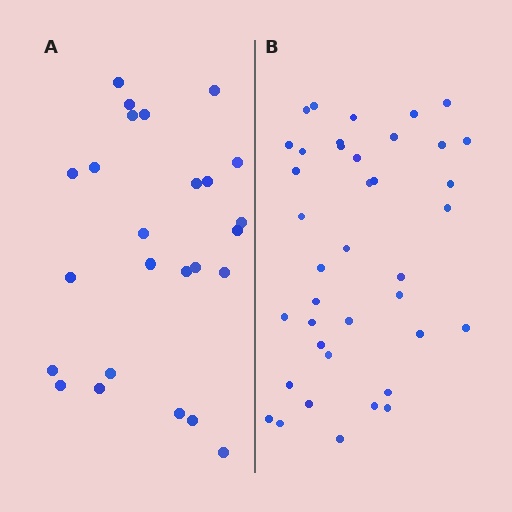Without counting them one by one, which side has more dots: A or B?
Region B (the right region) has more dots.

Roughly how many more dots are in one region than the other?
Region B has approximately 15 more dots than region A.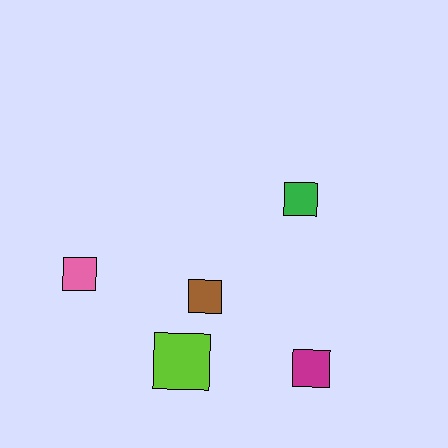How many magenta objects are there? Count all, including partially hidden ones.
There is 1 magenta object.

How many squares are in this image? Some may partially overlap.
There are 5 squares.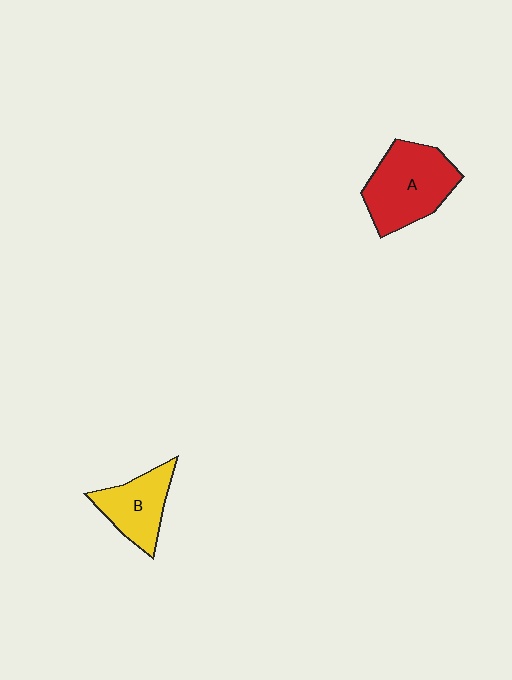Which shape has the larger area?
Shape A (red).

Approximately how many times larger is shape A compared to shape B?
Approximately 1.5 times.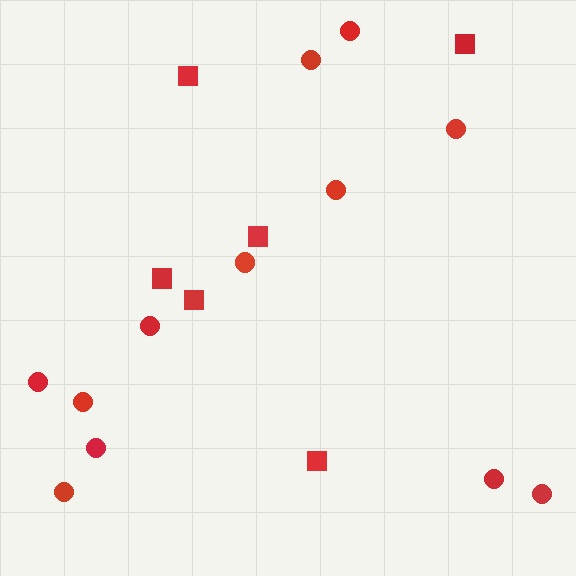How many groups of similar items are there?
There are 2 groups: one group of squares (6) and one group of circles (12).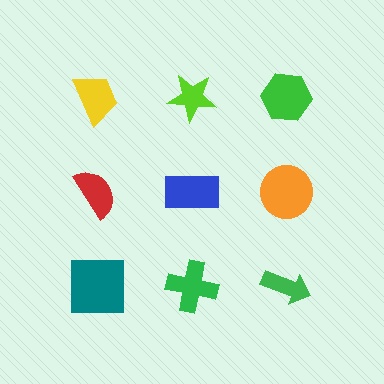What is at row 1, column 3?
A green hexagon.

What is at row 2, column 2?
A blue rectangle.